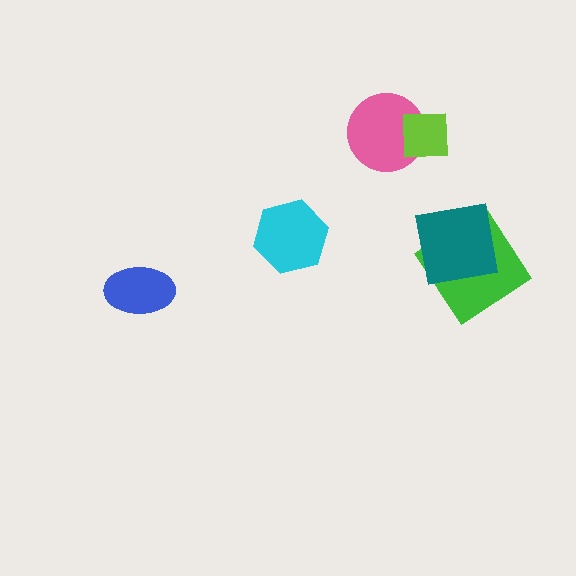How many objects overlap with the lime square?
1 object overlaps with the lime square.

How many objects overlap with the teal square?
1 object overlaps with the teal square.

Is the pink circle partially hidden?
Yes, it is partially covered by another shape.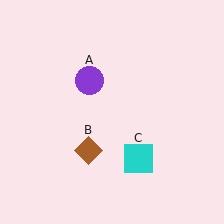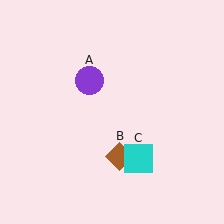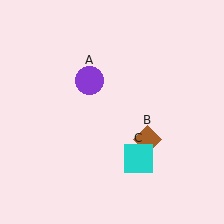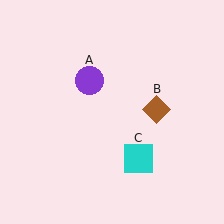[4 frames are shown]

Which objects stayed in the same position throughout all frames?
Purple circle (object A) and cyan square (object C) remained stationary.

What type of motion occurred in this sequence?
The brown diamond (object B) rotated counterclockwise around the center of the scene.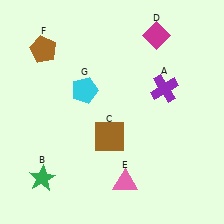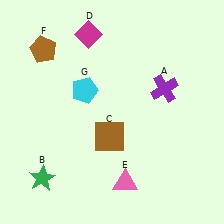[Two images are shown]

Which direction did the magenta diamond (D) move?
The magenta diamond (D) moved left.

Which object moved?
The magenta diamond (D) moved left.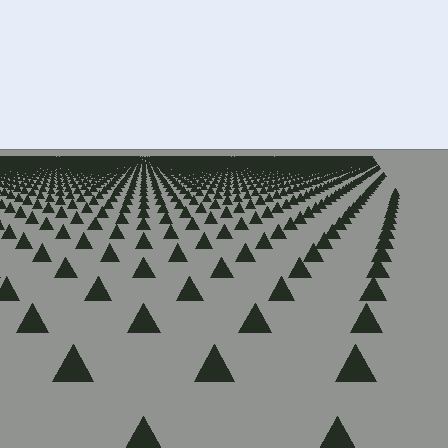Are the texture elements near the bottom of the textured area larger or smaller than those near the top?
Larger. Near the bottom, elements are closer to the viewer and appear at a bigger on-screen size.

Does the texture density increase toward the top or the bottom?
Density increases toward the top.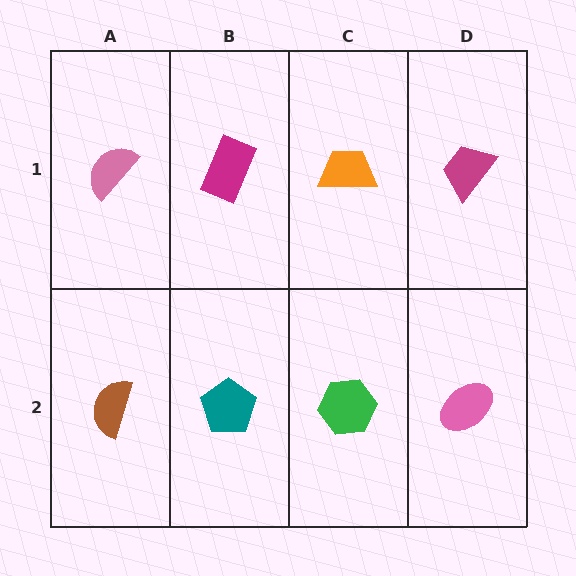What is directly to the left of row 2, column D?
A green hexagon.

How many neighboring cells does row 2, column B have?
3.